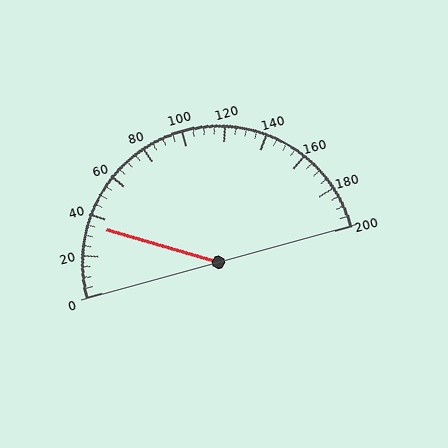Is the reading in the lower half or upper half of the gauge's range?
The reading is in the lower half of the range (0 to 200).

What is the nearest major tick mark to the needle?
The nearest major tick mark is 40.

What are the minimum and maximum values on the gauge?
The gauge ranges from 0 to 200.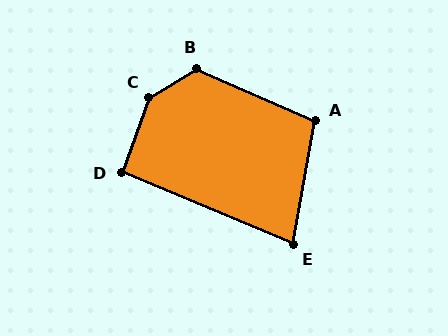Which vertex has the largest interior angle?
C, at approximately 141 degrees.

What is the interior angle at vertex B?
Approximately 125 degrees (obtuse).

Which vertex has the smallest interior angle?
E, at approximately 78 degrees.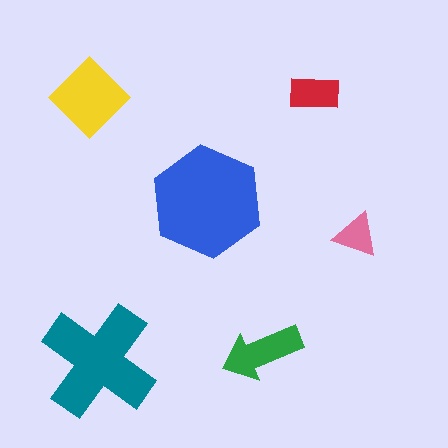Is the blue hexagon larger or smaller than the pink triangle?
Larger.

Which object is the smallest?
The pink triangle.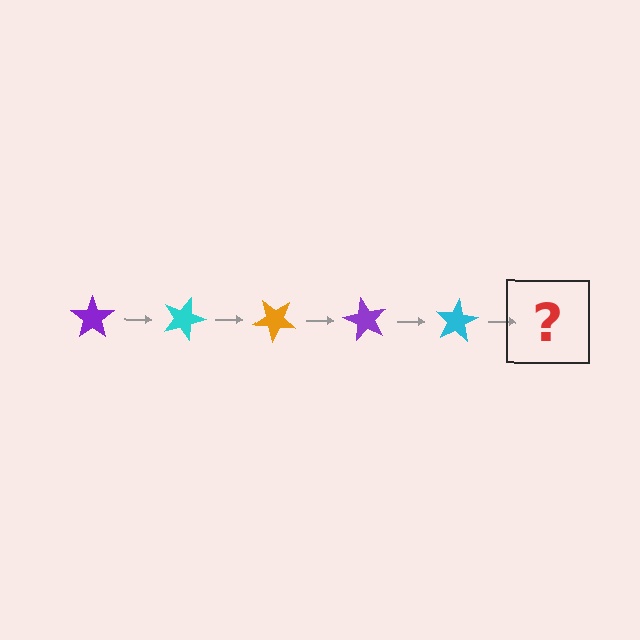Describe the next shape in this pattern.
It should be an orange star, rotated 100 degrees from the start.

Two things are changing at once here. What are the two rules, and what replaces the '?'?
The two rules are that it rotates 20 degrees each step and the color cycles through purple, cyan, and orange. The '?' should be an orange star, rotated 100 degrees from the start.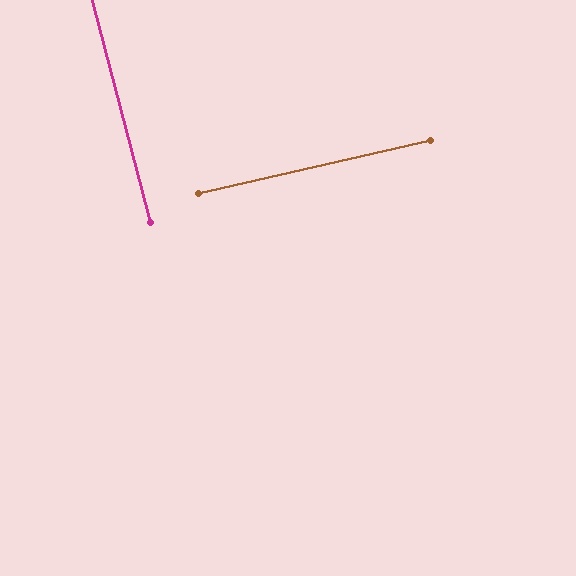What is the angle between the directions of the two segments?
Approximately 88 degrees.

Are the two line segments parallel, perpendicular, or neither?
Perpendicular — they meet at approximately 88°.